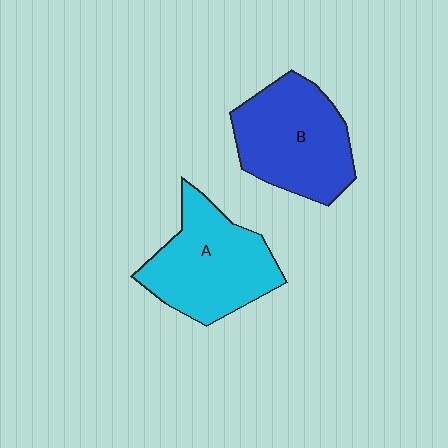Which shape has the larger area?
Shape B (blue).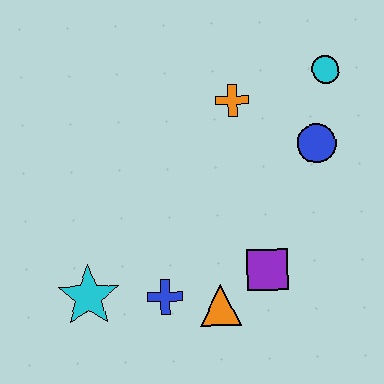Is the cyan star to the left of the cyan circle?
Yes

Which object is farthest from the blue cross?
The cyan circle is farthest from the blue cross.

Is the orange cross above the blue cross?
Yes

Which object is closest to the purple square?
The orange triangle is closest to the purple square.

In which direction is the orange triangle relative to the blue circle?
The orange triangle is below the blue circle.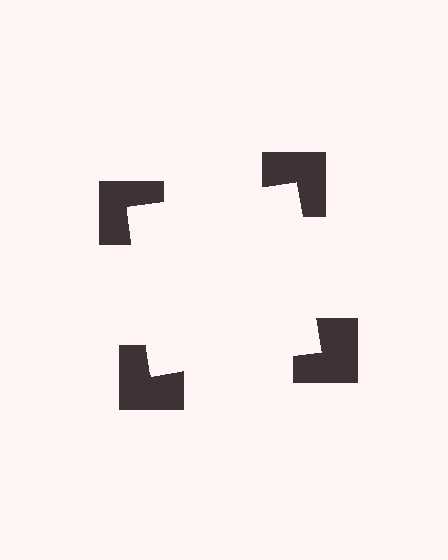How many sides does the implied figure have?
4 sides.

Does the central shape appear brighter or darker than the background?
It typically appears slightly brighter than the background, even though no actual brightness change is drawn.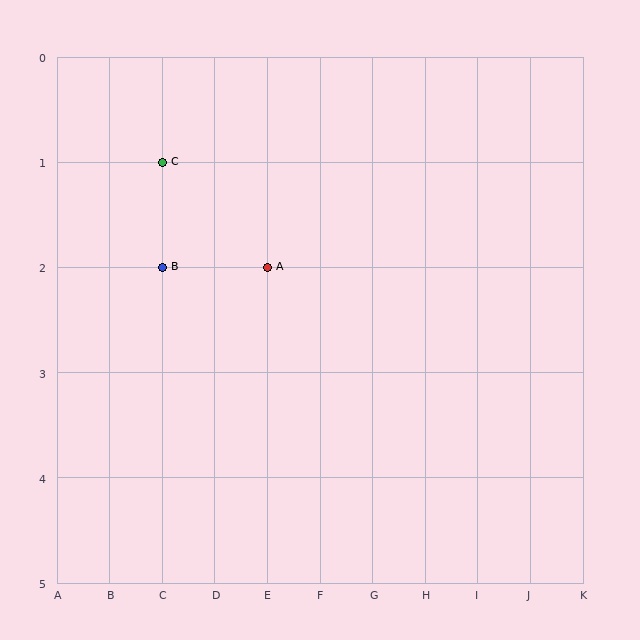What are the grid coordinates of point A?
Point A is at grid coordinates (E, 2).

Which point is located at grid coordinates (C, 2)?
Point B is at (C, 2).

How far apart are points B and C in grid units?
Points B and C are 1 row apart.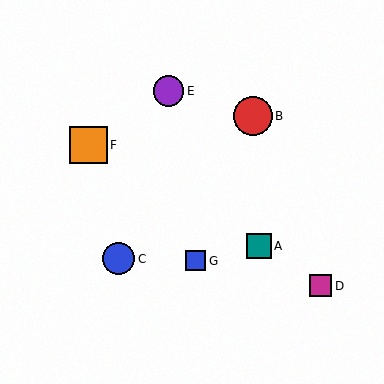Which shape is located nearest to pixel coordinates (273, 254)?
The teal square (labeled A) at (259, 246) is nearest to that location.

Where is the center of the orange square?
The center of the orange square is at (88, 145).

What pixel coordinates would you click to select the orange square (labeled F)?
Click at (88, 145) to select the orange square F.